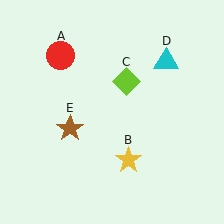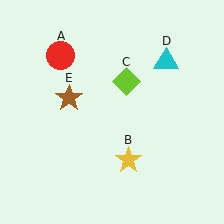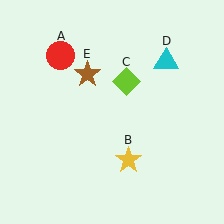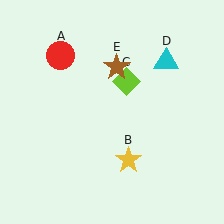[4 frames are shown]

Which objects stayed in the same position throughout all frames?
Red circle (object A) and yellow star (object B) and lime diamond (object C) and cyan triangle (object D) remained stationary.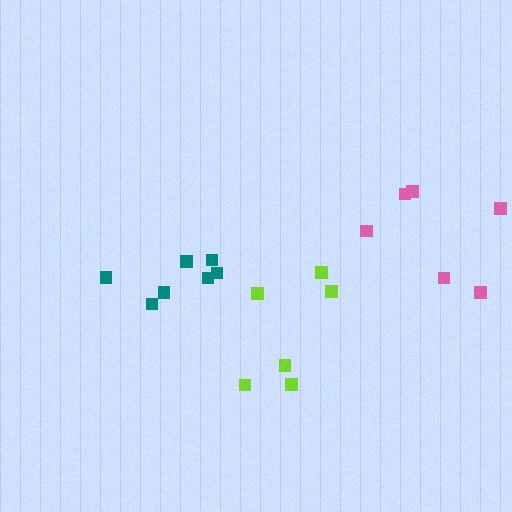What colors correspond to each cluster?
The clusters are colored: teal, lime, pink.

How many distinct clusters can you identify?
There are 3 distinct clusters.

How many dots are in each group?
Group 1: 7 dots, Group 2: 6 dots, Group 3: 6 dots (19 total).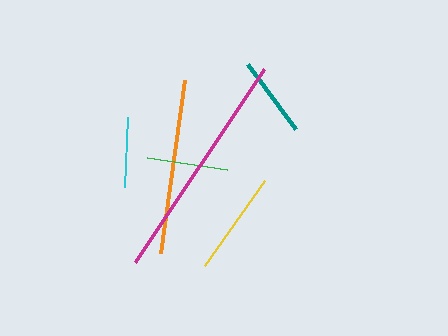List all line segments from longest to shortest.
From longest to shortest: magenta, orange, yellow, teal, green, cyan.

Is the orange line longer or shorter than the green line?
The orange line is longer than the green line.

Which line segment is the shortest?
The cyan line is the shortest at approximately 70 pixels.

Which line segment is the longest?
The magenta line is the longest at approximately 232 pixels.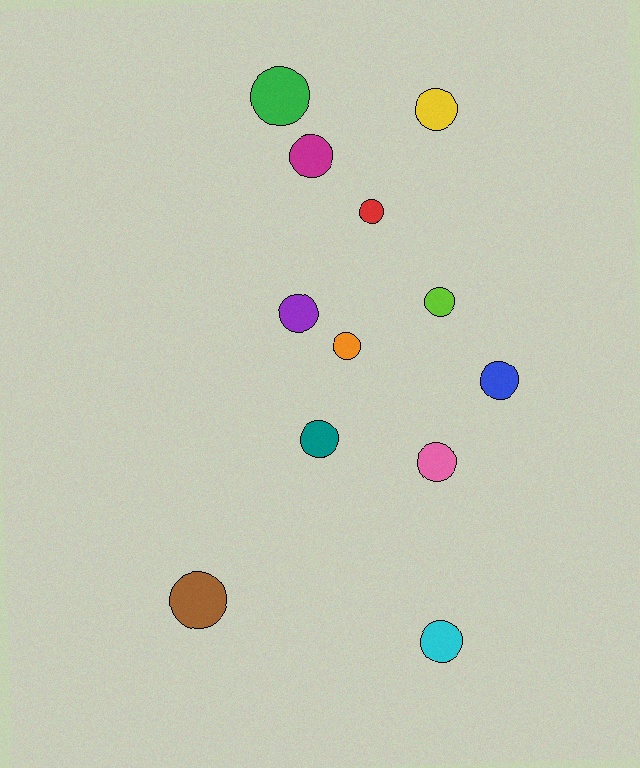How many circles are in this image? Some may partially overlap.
There are 12 circles.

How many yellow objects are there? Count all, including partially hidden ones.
There is 1 yellow object.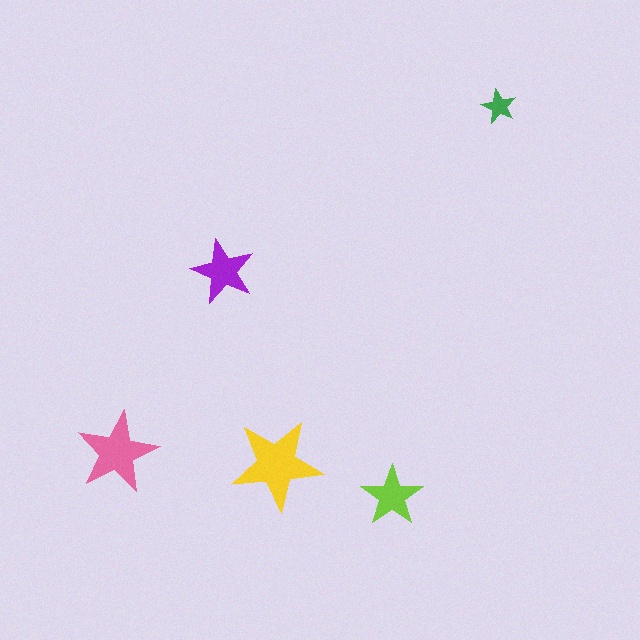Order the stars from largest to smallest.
the yellow one, the pink one, the purple one, the lime one, the green one.